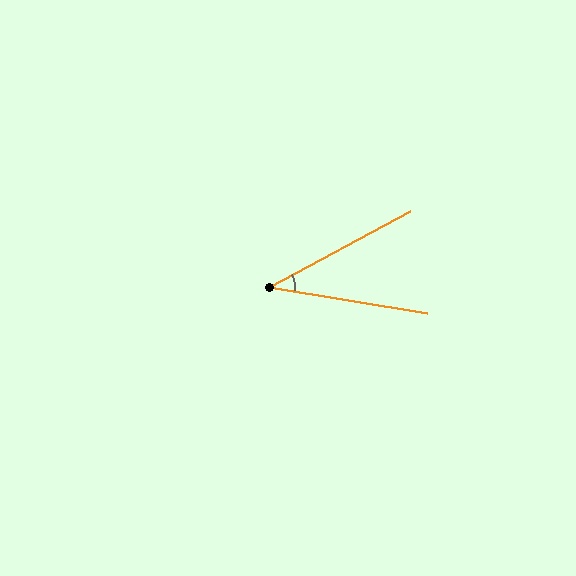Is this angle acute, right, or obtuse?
It is acute.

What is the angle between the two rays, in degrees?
Approximately 38 degrees.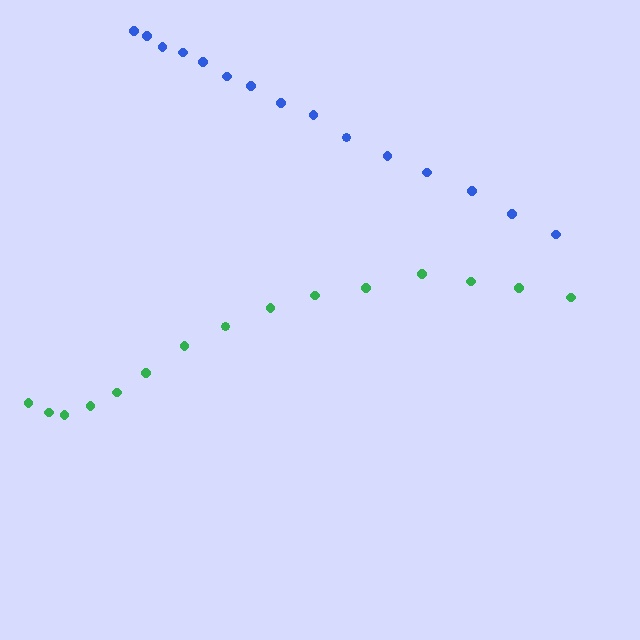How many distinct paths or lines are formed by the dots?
There are 2 distinct paths.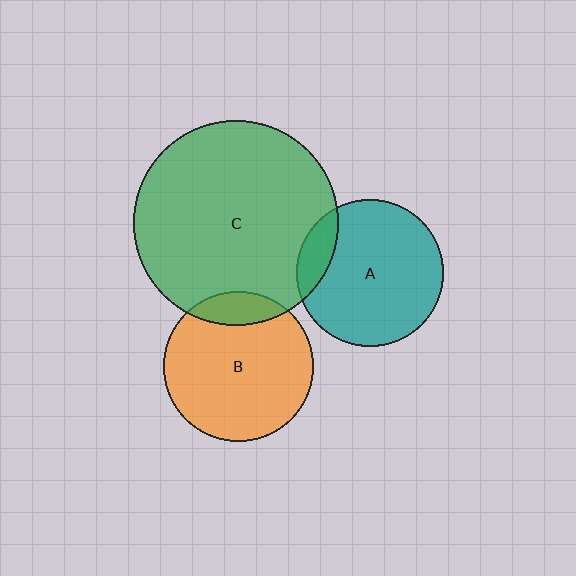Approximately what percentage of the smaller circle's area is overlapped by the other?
Approximately 15%.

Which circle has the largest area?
Circle C (green).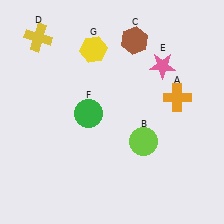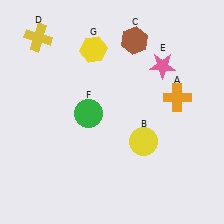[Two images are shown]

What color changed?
The circle (B) changed from lime in Image 1 to yellow in Image 2.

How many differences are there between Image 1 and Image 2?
There is 1 difference between the two images.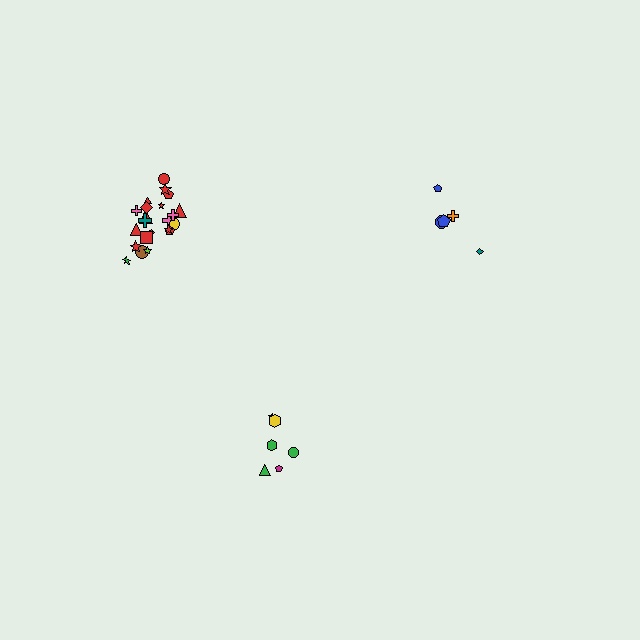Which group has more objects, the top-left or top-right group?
The top-left group.